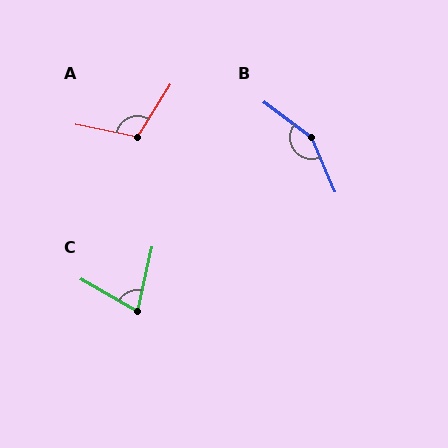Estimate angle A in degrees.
Approximately 110 degrees.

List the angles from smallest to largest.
C (72°), A (110°), B (150°).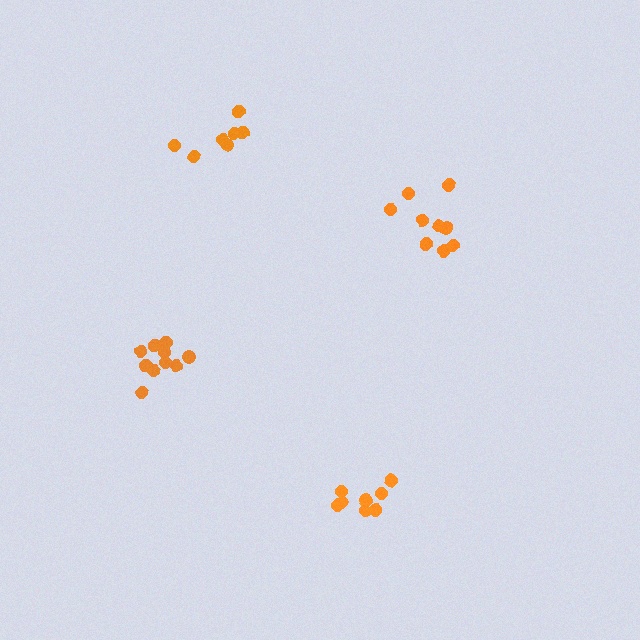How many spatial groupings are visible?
There are 4 spatial groupings.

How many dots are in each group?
Group 1: 10 dots, Group 2: 9 dots, Group 3: 8 dots, Group 4: 7 dots (34 total).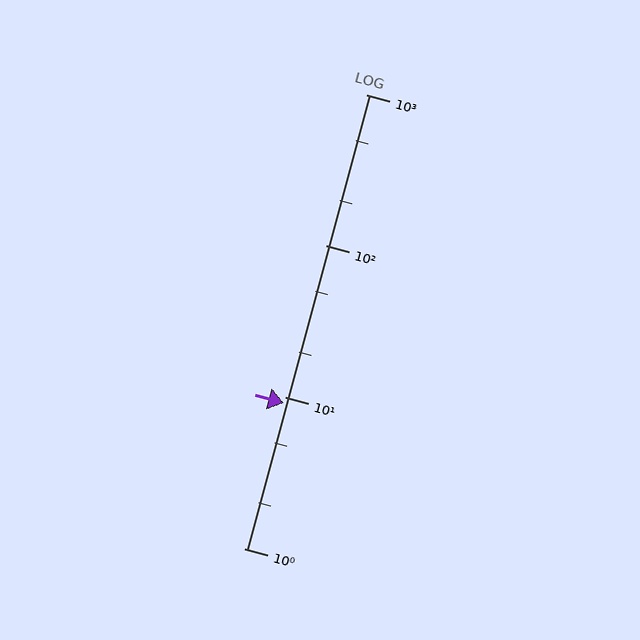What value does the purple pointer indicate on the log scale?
The pointer indicates approximately 9.2.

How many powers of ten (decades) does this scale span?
The scale spans 3 decades, from 1 to 1000.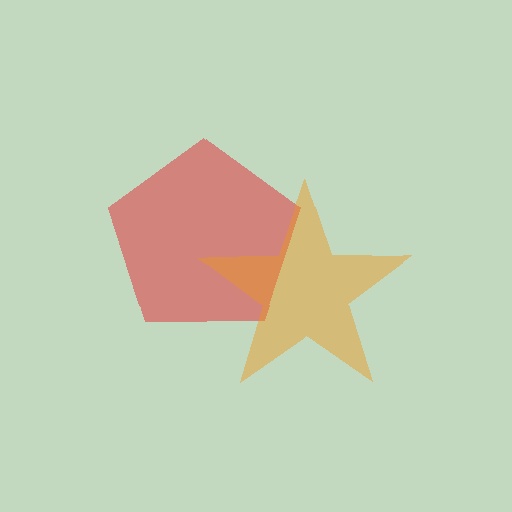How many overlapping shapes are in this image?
There are 2 overlapping shapes in the image.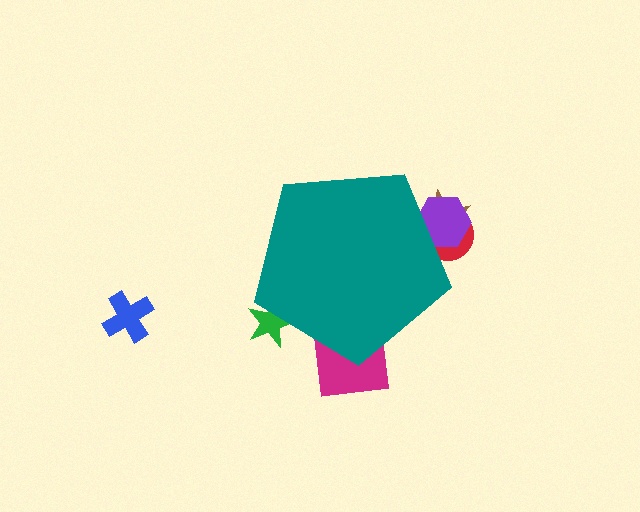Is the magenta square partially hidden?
Yes, the magenta square is partially hidden behind the teal pentagon.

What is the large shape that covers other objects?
A teal pentagon.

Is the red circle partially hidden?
Yes, the red circle is partially hidden behind the teal pentagon.